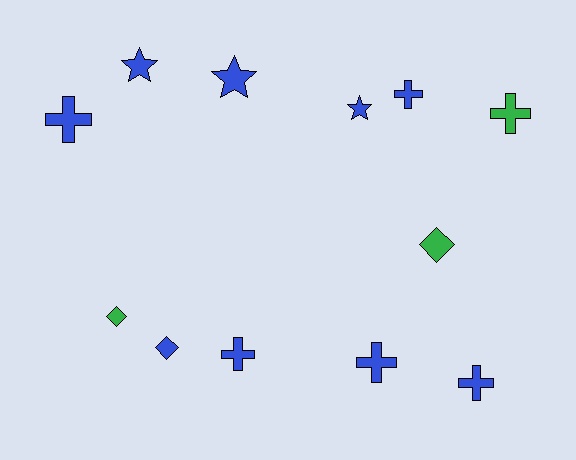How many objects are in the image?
There are 12 objects.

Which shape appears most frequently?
Cross, with 6 objects.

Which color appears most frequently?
Blue, with 9 objects.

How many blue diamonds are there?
There is 1 blue diamond.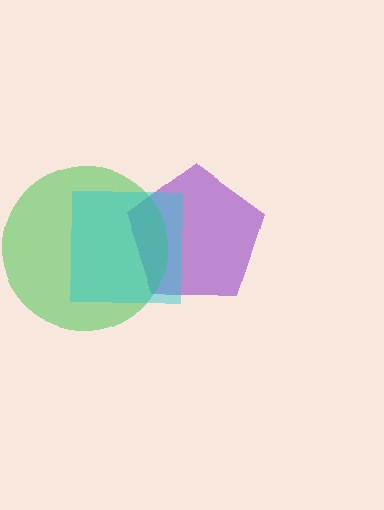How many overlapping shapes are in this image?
There are 3 overlapping shapes in the image.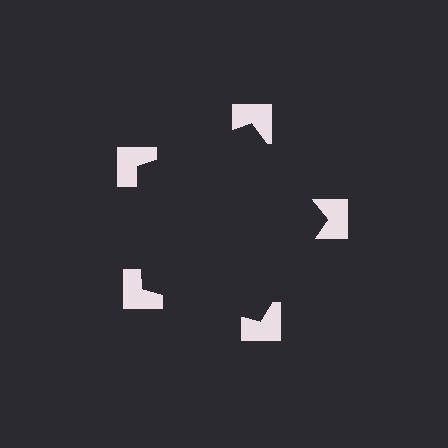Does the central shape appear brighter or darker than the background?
It typically appears slightly darker than the background, even though no actual brightness change is drawn.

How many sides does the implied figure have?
5 sides.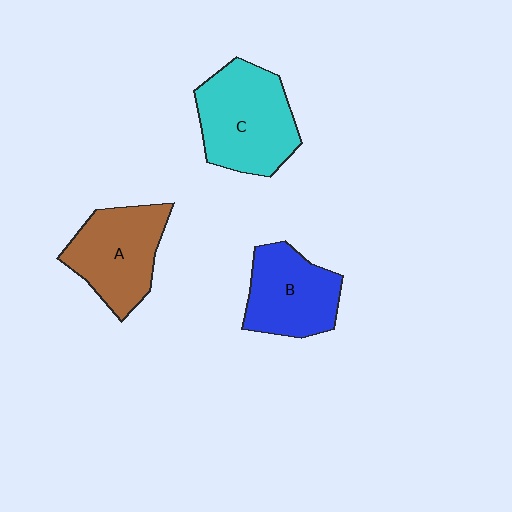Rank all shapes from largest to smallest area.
From largest to smallest: C (cyan), A (brown), B (blue).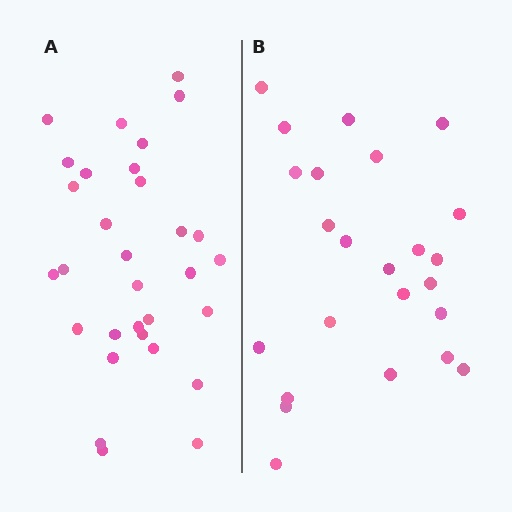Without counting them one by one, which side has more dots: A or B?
Region A (the left region) has more dots.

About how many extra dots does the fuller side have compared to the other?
Region A has roughly 8 or so more dots than region B.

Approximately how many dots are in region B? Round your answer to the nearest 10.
About 20 dots. (The exact count is 24, which rounds to 20.)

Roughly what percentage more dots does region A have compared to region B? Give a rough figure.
About 30% more.